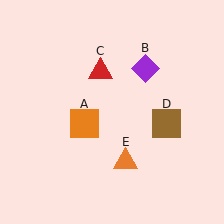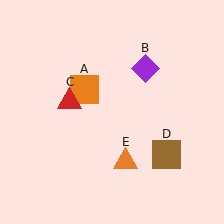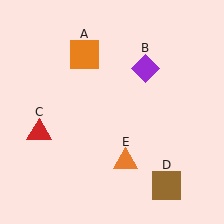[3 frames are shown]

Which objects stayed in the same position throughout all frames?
Purple diamond (object B) and orange triangle (object E) remained stationary.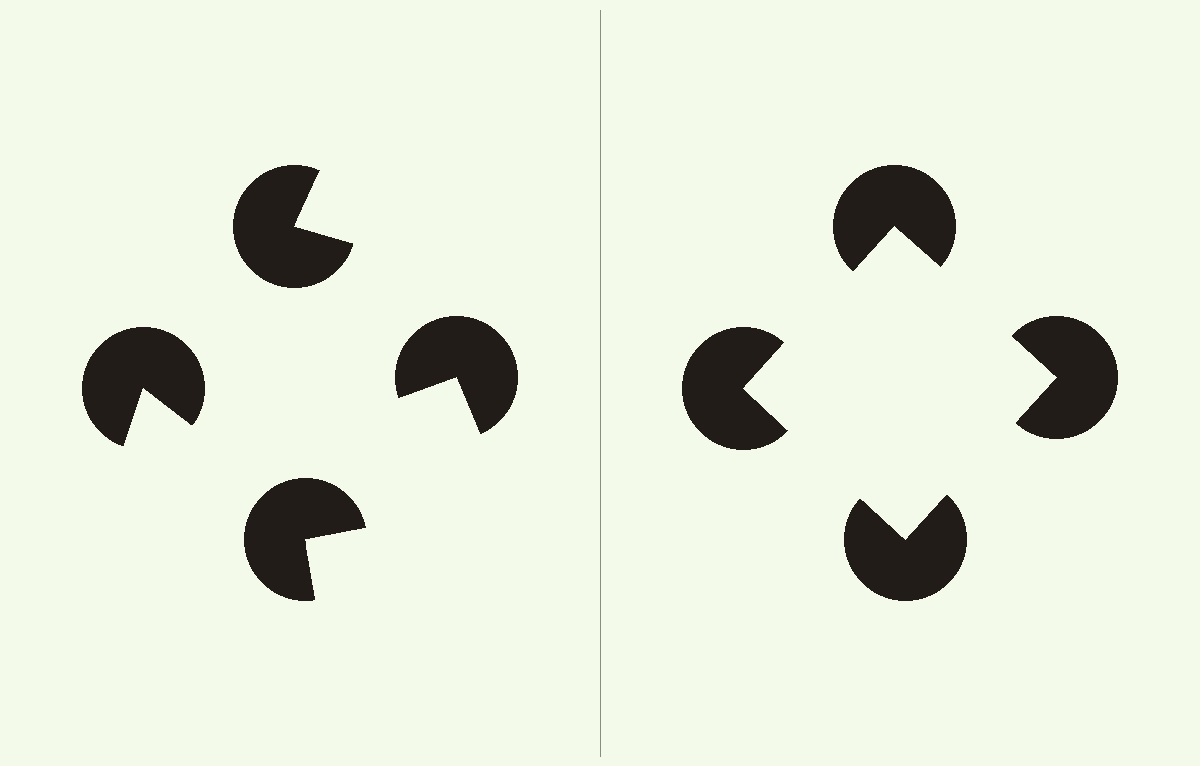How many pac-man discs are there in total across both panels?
8 — 4 on each side.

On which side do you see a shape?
An illusory square appears on the right side. On the left side the wedge cuts are rotated, so no coherent shape forms.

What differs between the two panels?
The pac-man discs are positioned identically on both sides; only the wedge orientations differ. On the right they align to a square; on the left they are misaligned.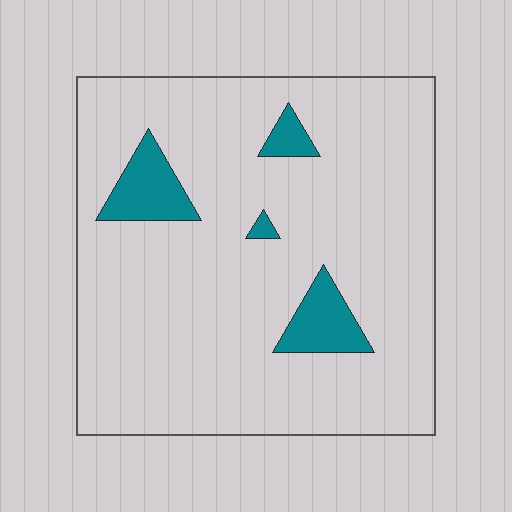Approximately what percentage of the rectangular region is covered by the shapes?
Approximately 10%.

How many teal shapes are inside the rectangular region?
4.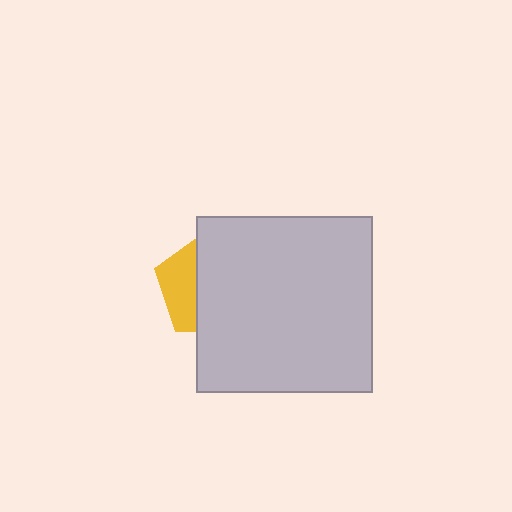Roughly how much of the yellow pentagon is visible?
A small part of it is visible (roughly 33%).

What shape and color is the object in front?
The object in front is a light gray square.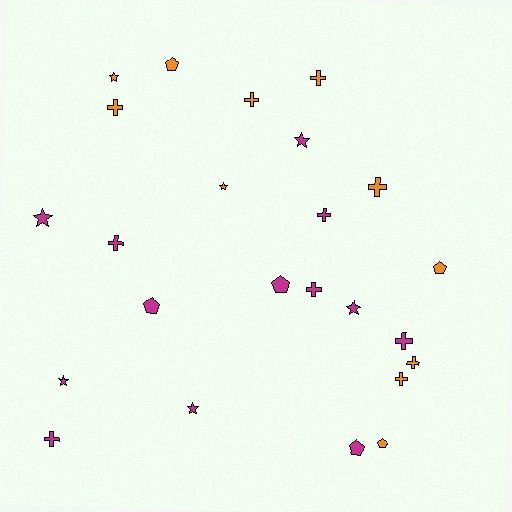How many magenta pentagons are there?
There are 3 magenta pentagons.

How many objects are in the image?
There are 24 objects.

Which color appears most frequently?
Magenta, with 13 objects.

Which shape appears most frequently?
Cross, with 11 objects.